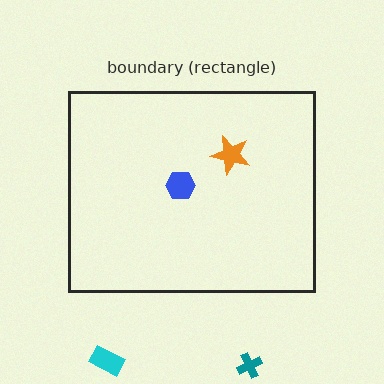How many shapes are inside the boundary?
2 inside, 2 outside.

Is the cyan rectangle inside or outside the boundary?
Outside.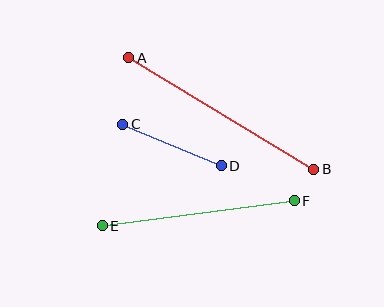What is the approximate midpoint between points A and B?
The midpoint is at approximately (221, 113) pixels.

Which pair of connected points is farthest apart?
Points A and B are farthest apart.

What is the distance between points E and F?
The distance is approximately 194 pixels.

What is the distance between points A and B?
The distance is approximately 216 pixels.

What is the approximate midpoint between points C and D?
The midpoint is at approximately (172, 145) pixels.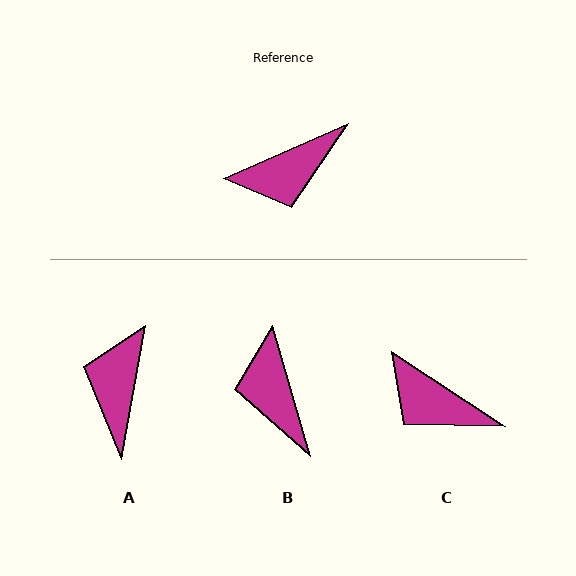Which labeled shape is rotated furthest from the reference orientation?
A, about 124 degrees away.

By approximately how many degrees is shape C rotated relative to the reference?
Approximately 58 degrees clockwise.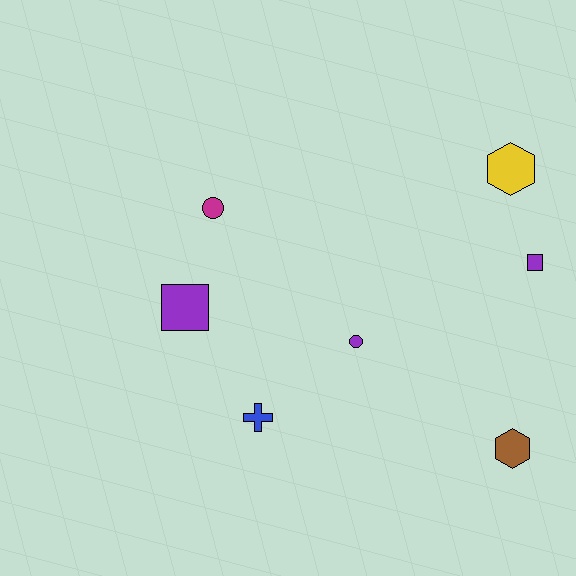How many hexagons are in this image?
There are 2 hexagons.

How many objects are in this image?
There are 7 objects.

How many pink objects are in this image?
There are no pink objects.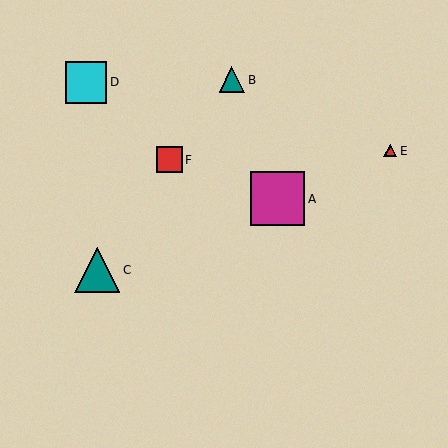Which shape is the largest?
The magenta square (labeled A) is the largest.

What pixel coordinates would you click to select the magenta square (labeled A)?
Click at (278, 199) to select the magenta square A.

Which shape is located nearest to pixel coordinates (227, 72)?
The teal triangle (labeled B) at (232, 80) is nearest to that location.